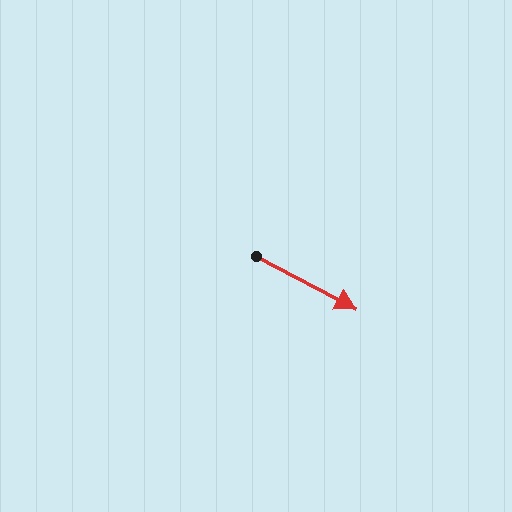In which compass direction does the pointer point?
Southeast.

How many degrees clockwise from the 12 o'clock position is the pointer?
Approximately 118 degrees.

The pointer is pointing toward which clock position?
Roughly 4 o'clock.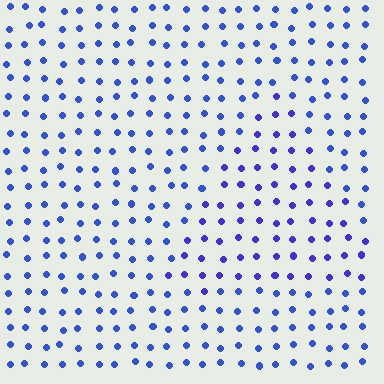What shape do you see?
I see a triangle.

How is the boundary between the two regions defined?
The boundary is defined purely by a slight shift in hue (about 18 degrees). Spacing, size, and orientation are identical on both sides.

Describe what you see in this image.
The image is filled with small blue elements in a uniform arrangement. A triangle-shaped region is visible where the elements are tinted to a slightly different hue, forming a subtle color boundary.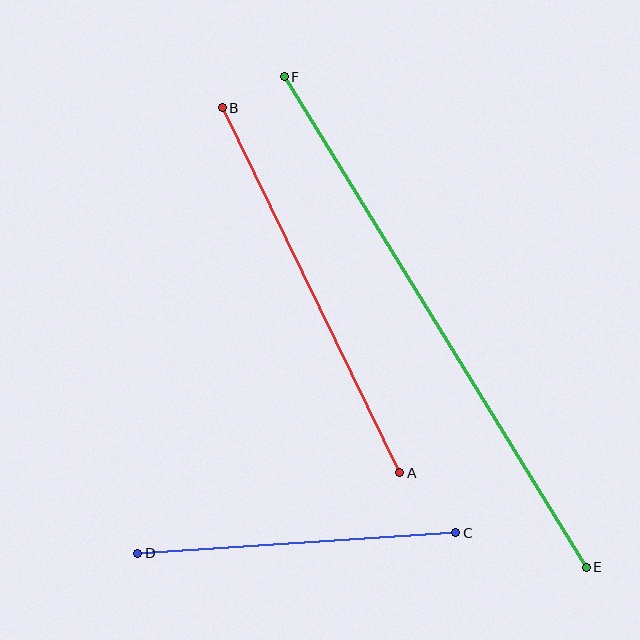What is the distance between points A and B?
The distance is approximately 405 pixels.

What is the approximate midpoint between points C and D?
The midpoint is at approximately (297, 543) pixels.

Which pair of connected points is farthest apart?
Points E and F are farthest apart.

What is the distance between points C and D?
The distance is approximately 319 pixels.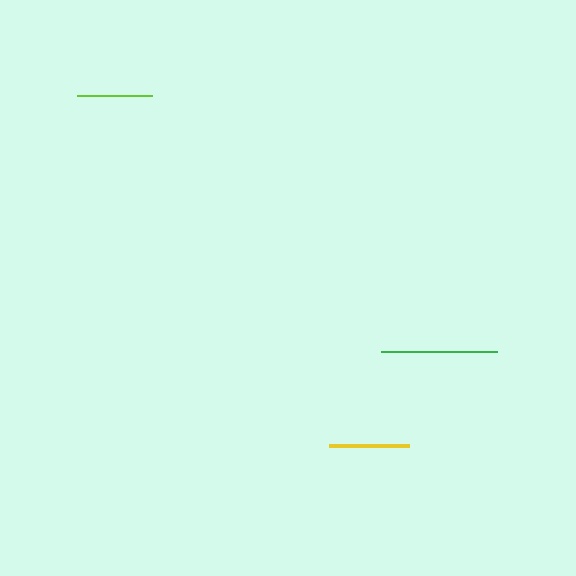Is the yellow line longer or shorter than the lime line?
The yellow line is longer than the lime line.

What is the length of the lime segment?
The lime segment is approximately 75 pixels long.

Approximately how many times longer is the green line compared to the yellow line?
The green line is approximately 1.4 times the length of the yellow line.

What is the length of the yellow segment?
The yellow segment is approximately 80 pixels long.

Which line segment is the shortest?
The lime line is the shortest at approximately 75 pixels.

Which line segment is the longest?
The green line is the longest at approximately 116 pixels.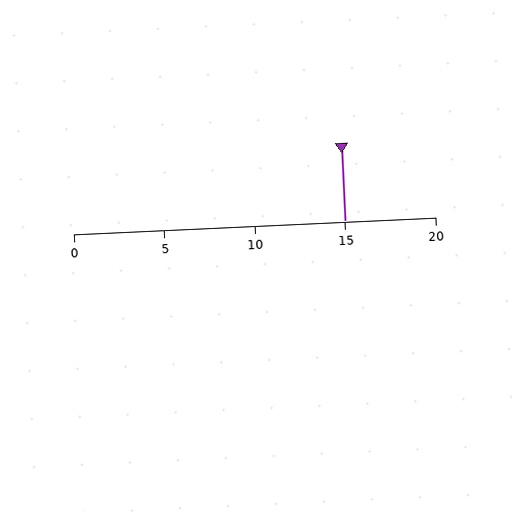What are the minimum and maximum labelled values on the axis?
The axis runs from 0 to 20.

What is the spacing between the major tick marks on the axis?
The major ticks are spaced 5 apart.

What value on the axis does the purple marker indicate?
The marker indicates approximately 15.